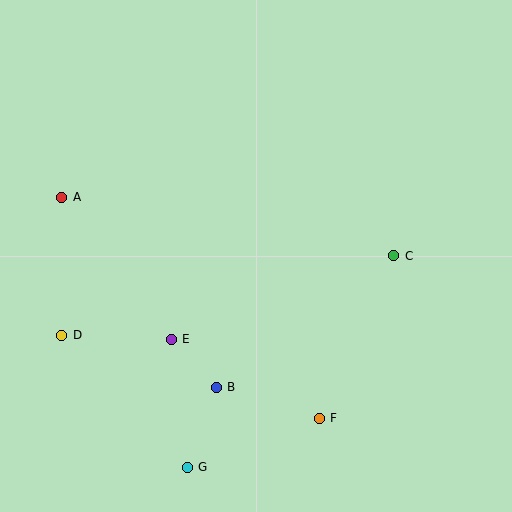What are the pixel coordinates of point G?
Point G is at (187, 467).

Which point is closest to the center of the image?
Point E at (171, 339) is closest to the center.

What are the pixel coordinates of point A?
Point A is at (62, 197).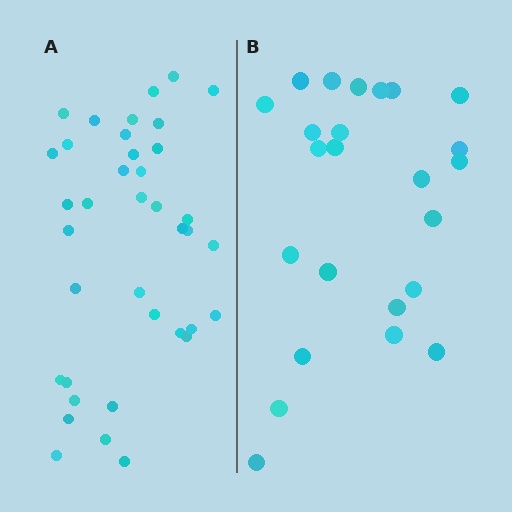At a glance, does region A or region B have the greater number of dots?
Region A (the left region) has more dots.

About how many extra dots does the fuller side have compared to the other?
Region A has approximately 15 more dots than region B.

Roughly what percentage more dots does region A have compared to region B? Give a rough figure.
About 60% more.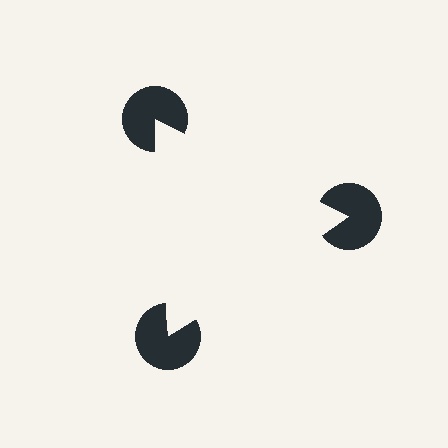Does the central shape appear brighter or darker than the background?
It typically appears slightly brighter than the background, even though no actual brightness change is drawn.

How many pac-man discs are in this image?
There are 3 — one at each vertex of the illusory triangle.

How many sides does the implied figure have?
3 sides.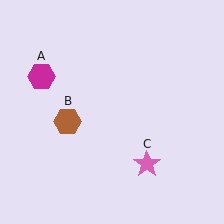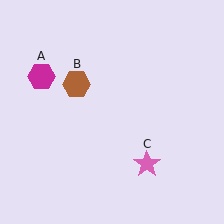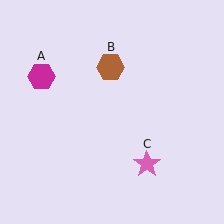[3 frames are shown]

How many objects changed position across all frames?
1 object changed position: brown hexagon (object B).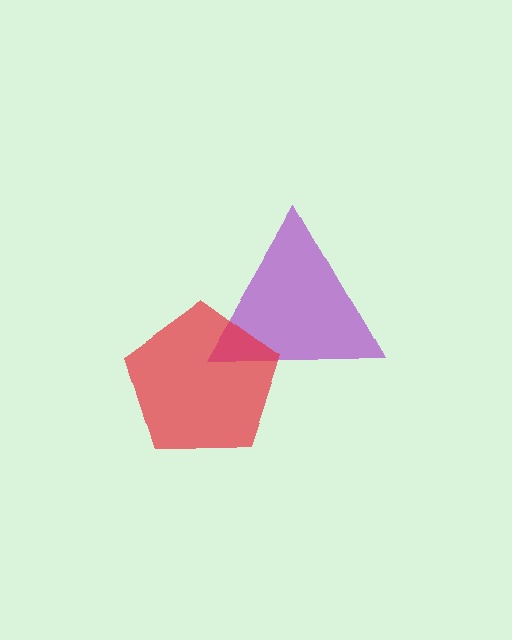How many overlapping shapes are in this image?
There are 2 overlapping shapes in the image.